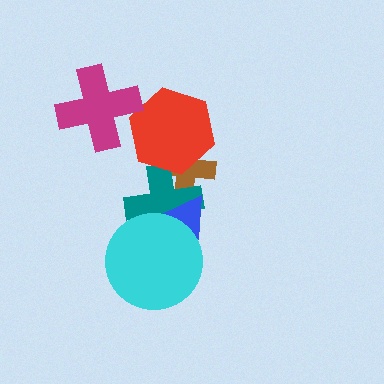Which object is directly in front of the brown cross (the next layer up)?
The teal cross is directly in front of the brown cross.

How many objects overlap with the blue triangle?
3 objects overlap with the blue triangle.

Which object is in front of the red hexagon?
The magenta cross is in front of the red hexagon.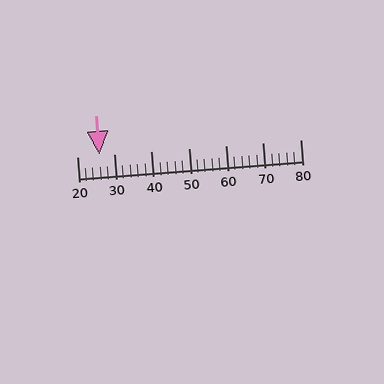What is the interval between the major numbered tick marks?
The major tick marks are spaced 10 units apart.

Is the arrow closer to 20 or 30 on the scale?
The arrow is closer to 30.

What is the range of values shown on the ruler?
The ruler shows values from 20 to 80.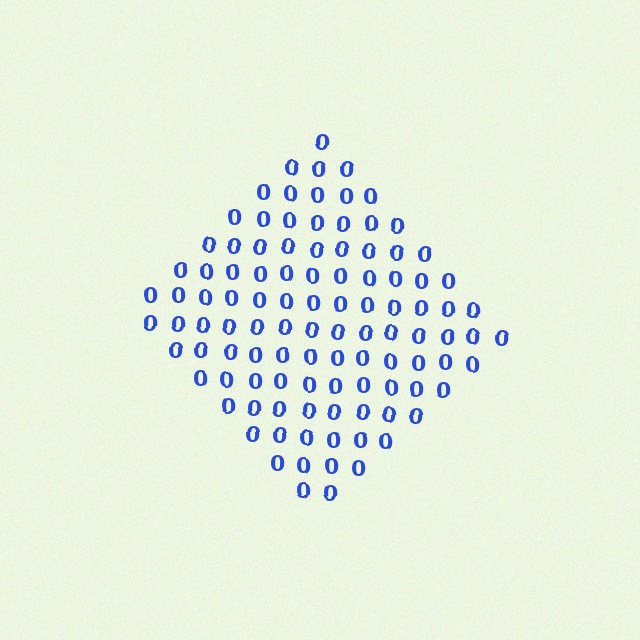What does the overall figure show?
The overall figure shows a diamond.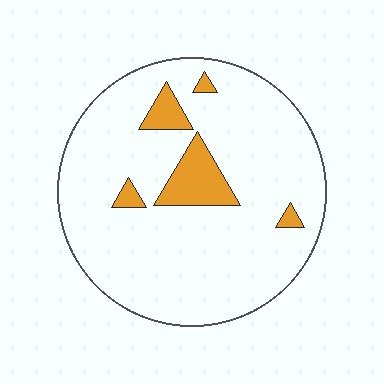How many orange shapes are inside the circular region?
5.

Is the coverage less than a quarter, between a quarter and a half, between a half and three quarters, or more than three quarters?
Less than a quarter.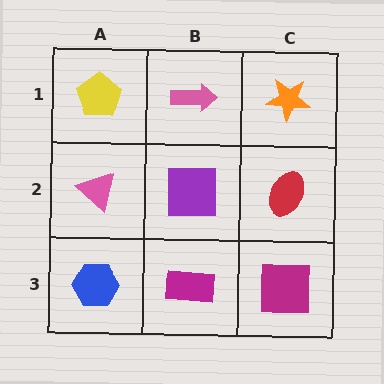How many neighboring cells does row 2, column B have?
4.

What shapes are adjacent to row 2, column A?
A yellow pentagon (row 1, column A), a blue hexagon (row 3, column A), a purple square (row 2, column B).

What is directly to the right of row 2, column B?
A red ellipse.